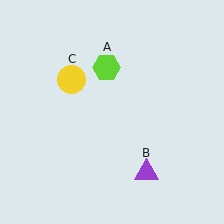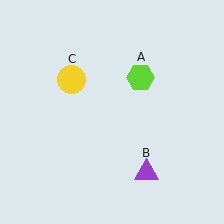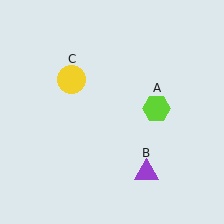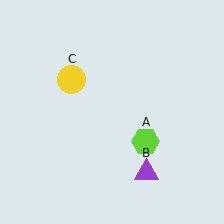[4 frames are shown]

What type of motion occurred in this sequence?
The lime hexagon (object A) rotated clockwise around the center of the scene.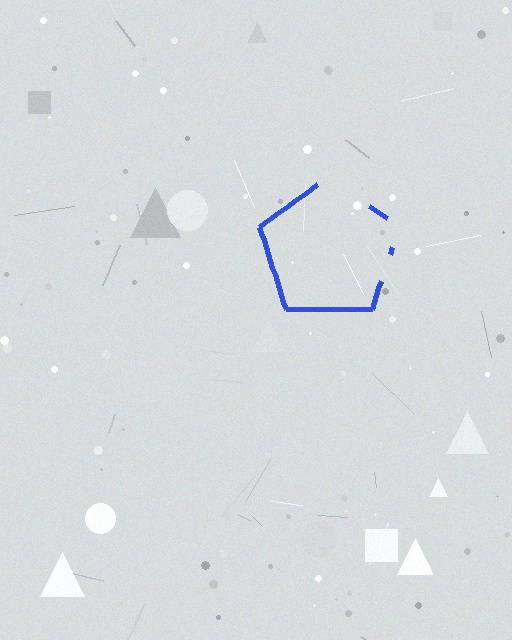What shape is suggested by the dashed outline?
The dashed outline suggests a pentagon.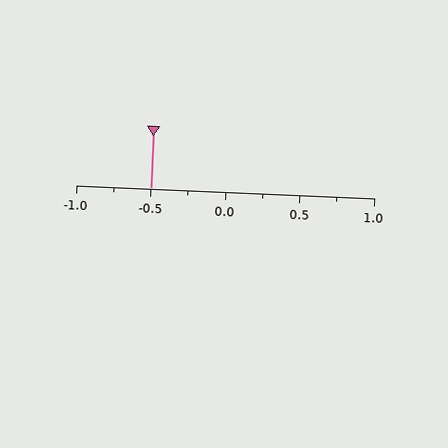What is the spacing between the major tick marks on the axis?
The major ticks are spaced 0.5 apart.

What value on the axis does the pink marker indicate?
The marker indicates approximately -0.5.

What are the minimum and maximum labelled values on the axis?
The axis runs from -1.0 to 1.0.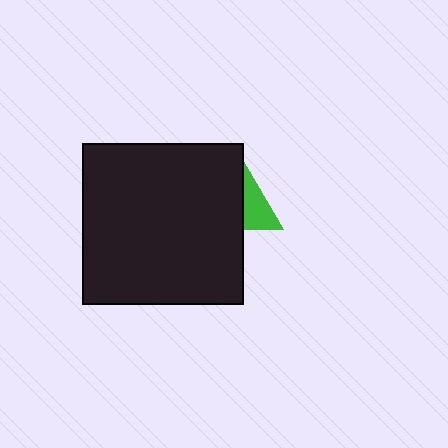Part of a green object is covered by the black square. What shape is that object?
It is a triangle.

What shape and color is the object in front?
The object in front is a black square.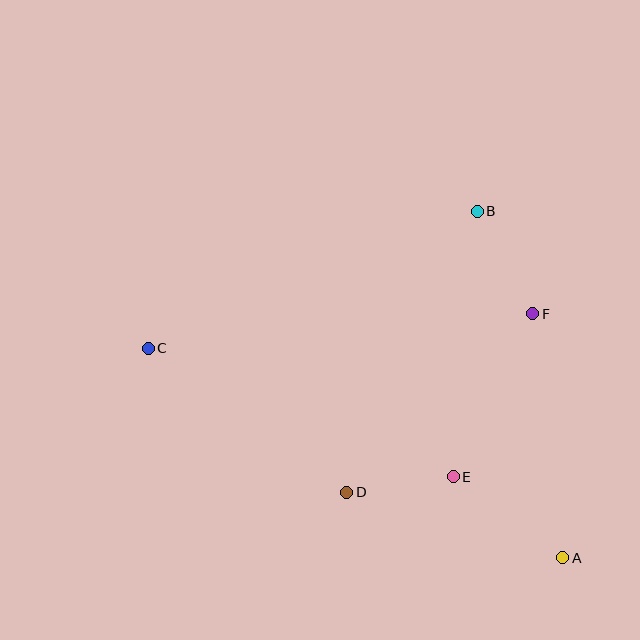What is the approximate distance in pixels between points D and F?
The distance between D and F is approximately 258 pixels.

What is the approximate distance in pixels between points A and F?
The distance between A and F is approximately 246 pixels.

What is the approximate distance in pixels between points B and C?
The distance between B and C is approximately 356 pixels.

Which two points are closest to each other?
Points D and E are closest to each other.